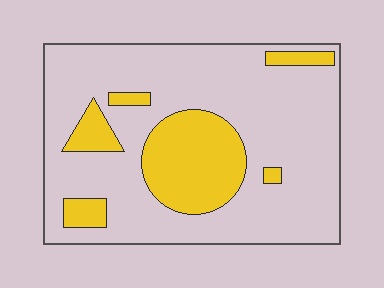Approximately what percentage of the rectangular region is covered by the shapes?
Approximately 25%.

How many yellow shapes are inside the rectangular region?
6.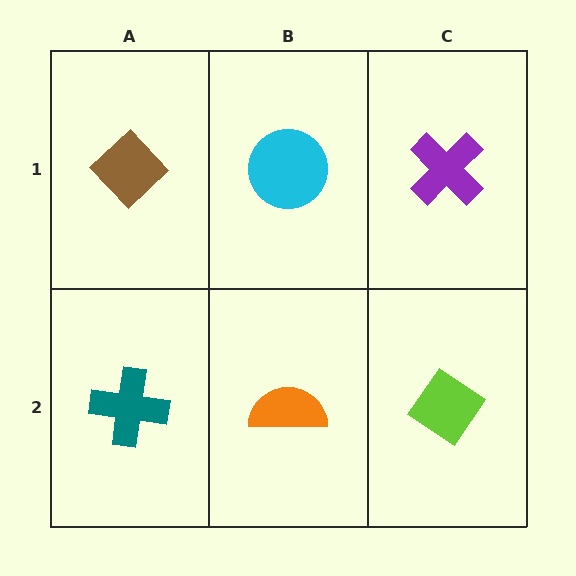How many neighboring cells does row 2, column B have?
3.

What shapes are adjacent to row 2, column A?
A brown diamond (row 1, column A), an orange semicircle (row 2, column B).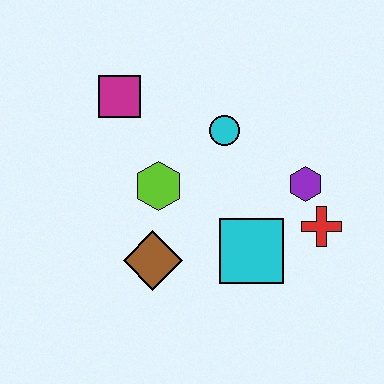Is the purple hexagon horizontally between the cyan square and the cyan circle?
No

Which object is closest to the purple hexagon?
The red cross is closest to the purple hexagon.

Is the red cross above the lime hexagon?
No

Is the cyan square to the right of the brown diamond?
Yes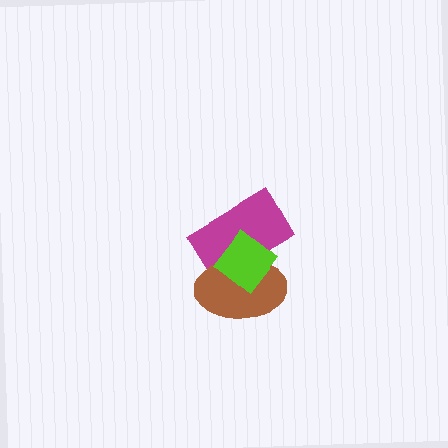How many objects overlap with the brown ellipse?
2 objects overlap with the brown ellipse.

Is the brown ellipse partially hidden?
Yes, it is partially covered by another shape.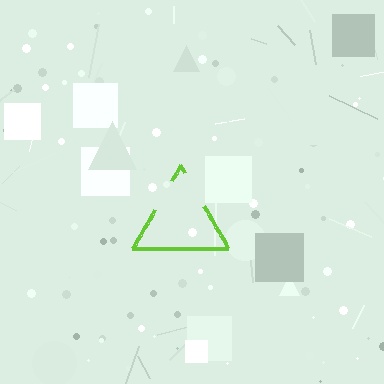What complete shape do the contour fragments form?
The contour fragments form a triangle.